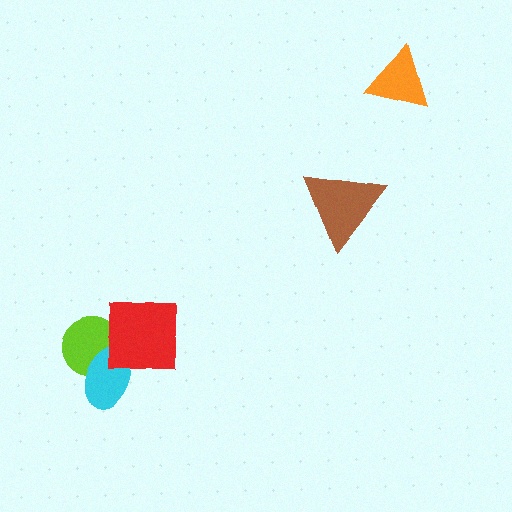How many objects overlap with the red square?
2 objects overlap with the red square.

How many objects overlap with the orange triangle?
0 objects overlap with the orange triangle.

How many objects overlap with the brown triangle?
0 objects overlap with the brown triangle.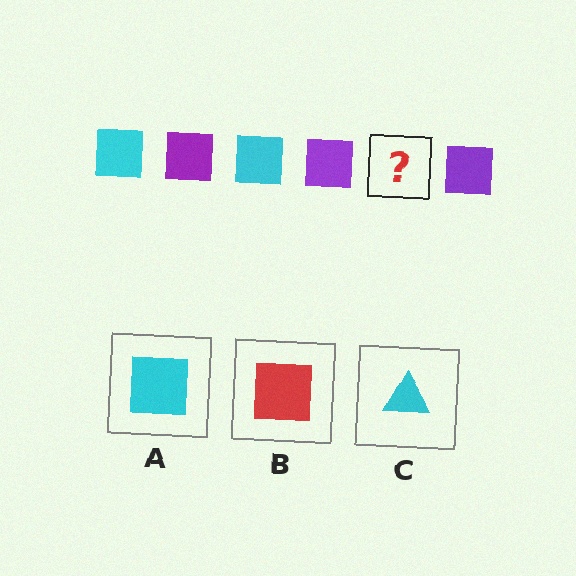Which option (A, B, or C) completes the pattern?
A.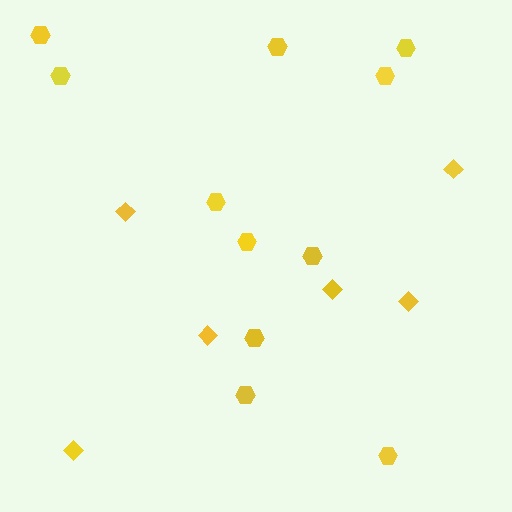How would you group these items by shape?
There are 2 groups: one group of hexagons (11) and one group of diamonds (6).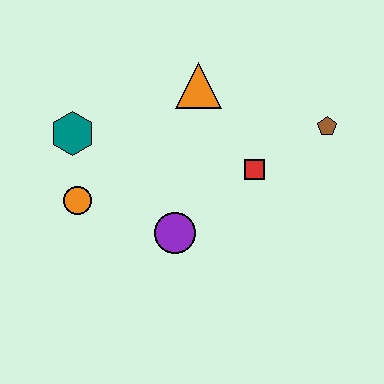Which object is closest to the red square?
The brown pentagon is closest to the red square.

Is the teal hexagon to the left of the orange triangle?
Yes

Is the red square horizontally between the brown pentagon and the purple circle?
Yes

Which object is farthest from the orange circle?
The brown pentagon is farthest from the orange circle.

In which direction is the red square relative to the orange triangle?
The red square is below the orange triangle.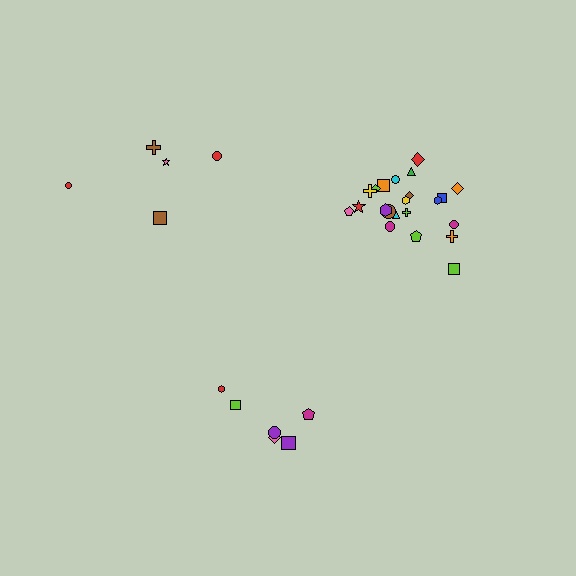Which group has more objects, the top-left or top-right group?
The top-right group.